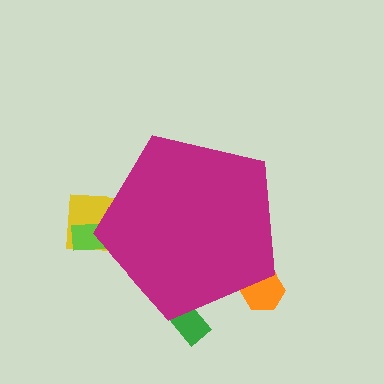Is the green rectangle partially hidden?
Yes, the green rectangle is partially hidden behind the magenta pentagon.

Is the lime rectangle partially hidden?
Yes, the lime rectangle is partially hidden behind the magenta pentagon.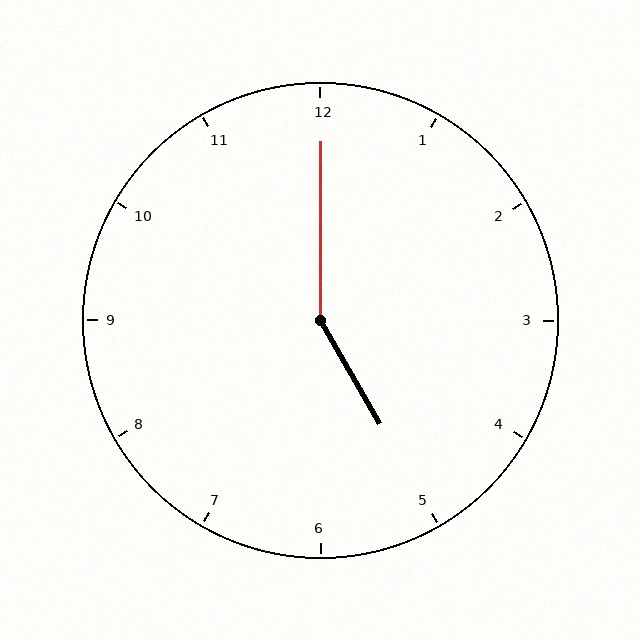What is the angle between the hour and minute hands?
Approximately 150 degrees.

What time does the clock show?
5:00.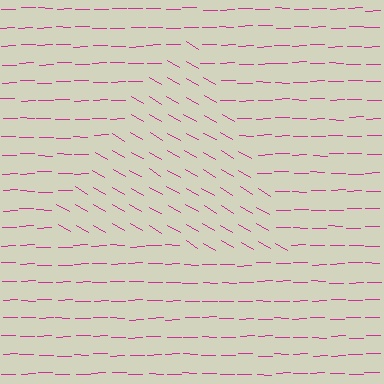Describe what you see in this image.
The image is filled with small magenta line segments. A triangle region in the image has lines oriented differently from the surrounding lines, creating a visible texture boundary.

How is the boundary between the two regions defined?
The boundary is defined purely by a change in line orientation (approximately 32 degrees difference). All lines are the same color and thickness.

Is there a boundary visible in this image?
Yes, there is a texture boundary formed by a change in line orientation.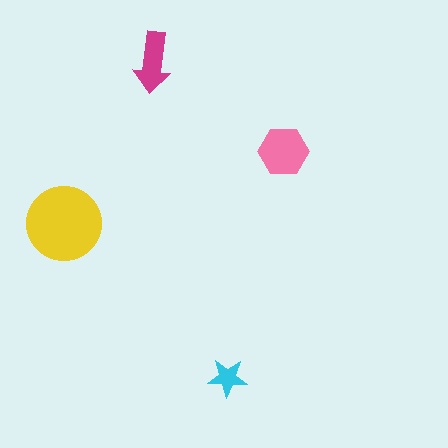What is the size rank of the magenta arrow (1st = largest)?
3rd.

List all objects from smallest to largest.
The cyan star, the magenta arrow, the pink hexagon, the yellow circle.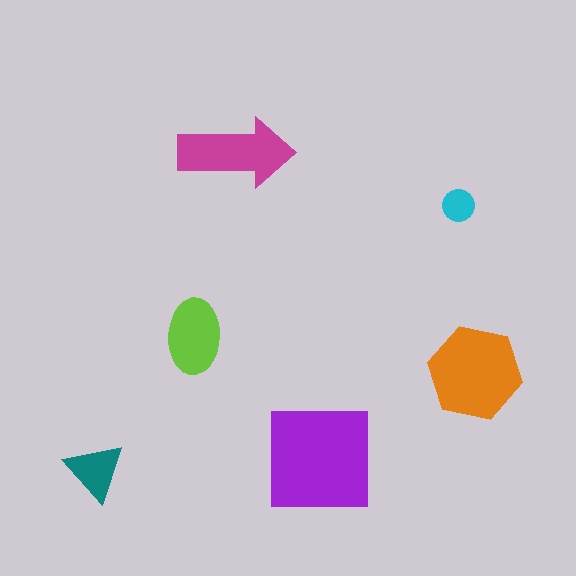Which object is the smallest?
The cyan circle.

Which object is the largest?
The purple square.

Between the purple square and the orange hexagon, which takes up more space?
The purple square.